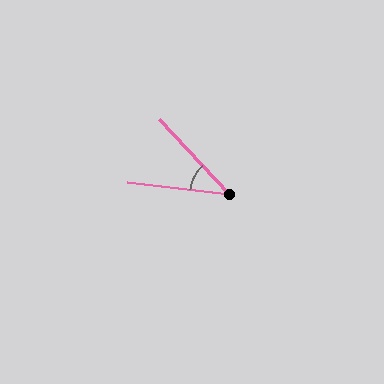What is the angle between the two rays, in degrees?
Approximately 40 degrees.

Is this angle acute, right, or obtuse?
It is acute.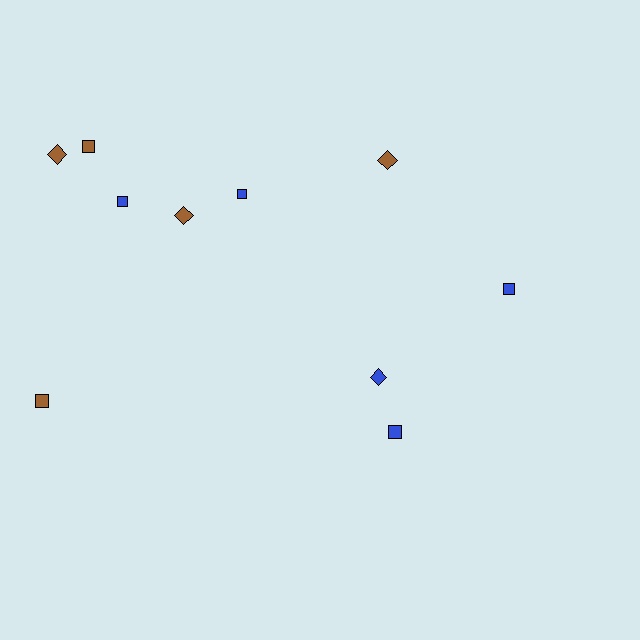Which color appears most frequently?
Brown, with 5 objects.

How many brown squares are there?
There are 2 brown squares.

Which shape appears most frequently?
Square, with 6 objects.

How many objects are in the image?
There are 10 objects.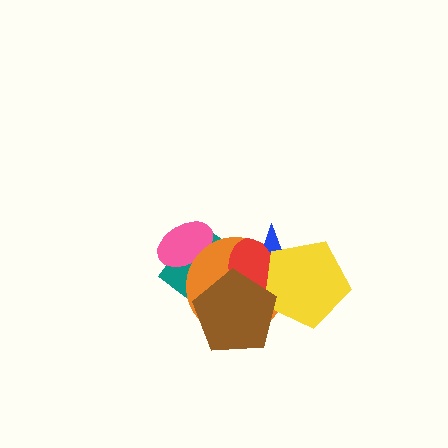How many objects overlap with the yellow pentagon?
4 objects overlap with the yellow pentagon.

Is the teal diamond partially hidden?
Yes, it is partially covered by another shape.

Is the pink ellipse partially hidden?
Yes, it is partially covered by another shape.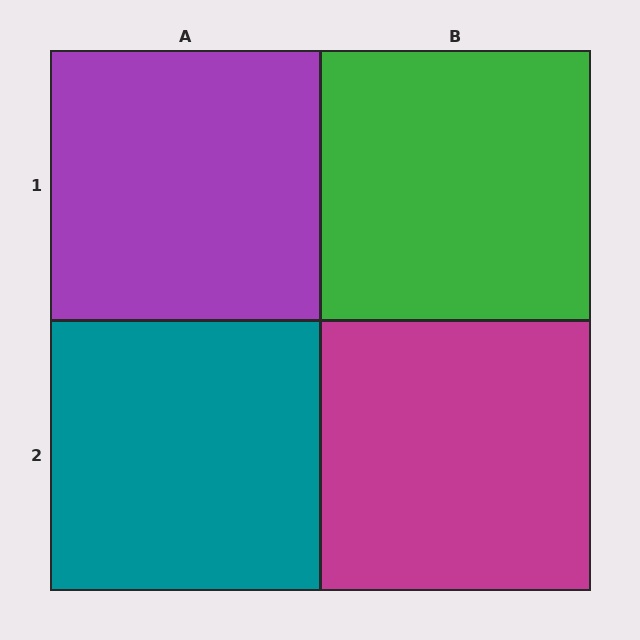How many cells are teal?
1 cell is teal.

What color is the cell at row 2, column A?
Teal.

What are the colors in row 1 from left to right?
Purple, green.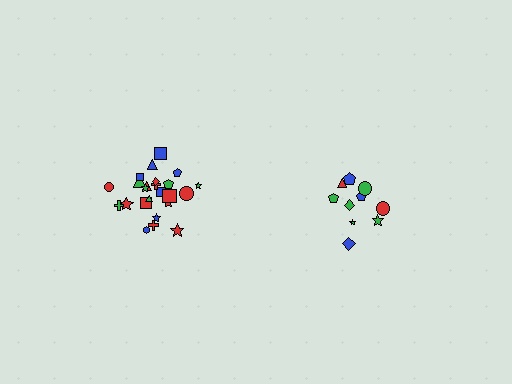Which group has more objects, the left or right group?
The left group.